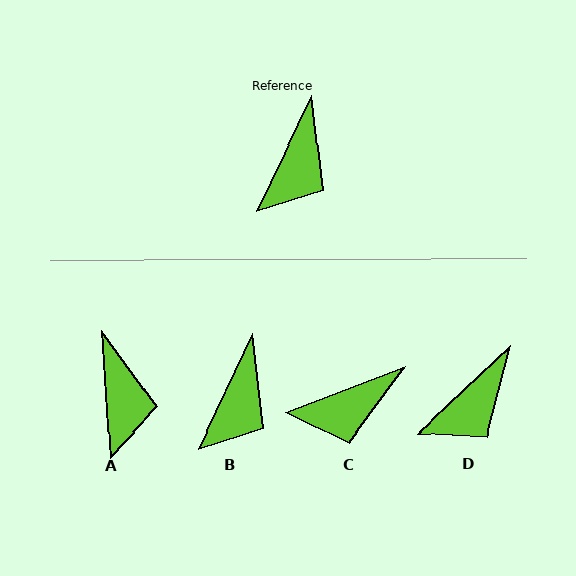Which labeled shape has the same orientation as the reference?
B.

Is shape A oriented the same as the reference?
No, it is off by about 29 degrees.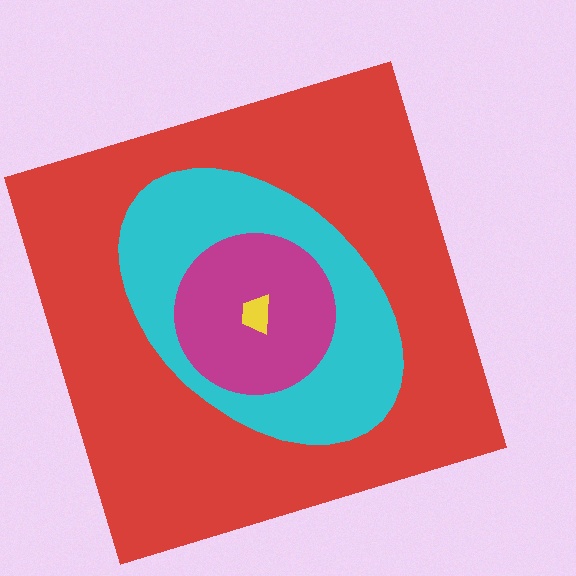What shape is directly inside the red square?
The cyan ellipse.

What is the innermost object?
The yellow trapezoid.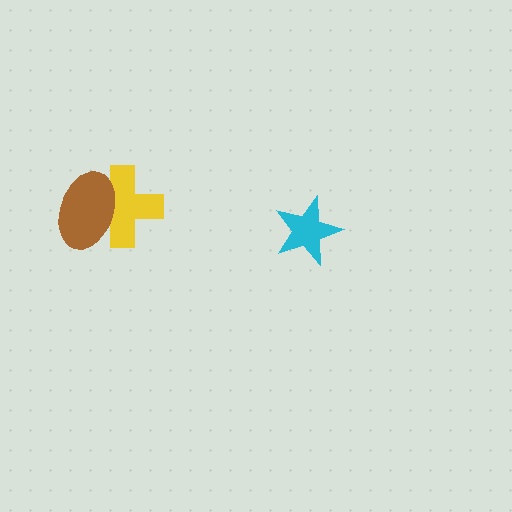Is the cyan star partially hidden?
No, no other shape covers it.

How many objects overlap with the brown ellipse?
1 object overlaps with the brown ellipse.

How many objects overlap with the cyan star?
0 objects overlap with the cyan star.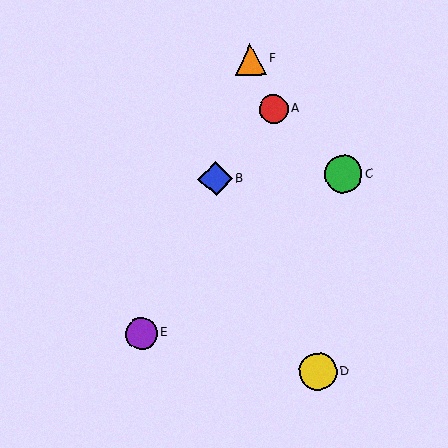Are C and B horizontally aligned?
Yes, both are at y≈174.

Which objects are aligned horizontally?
Objects B, C are aligned horizontally.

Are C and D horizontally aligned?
No, C is at y≈174 and D is at y≈372.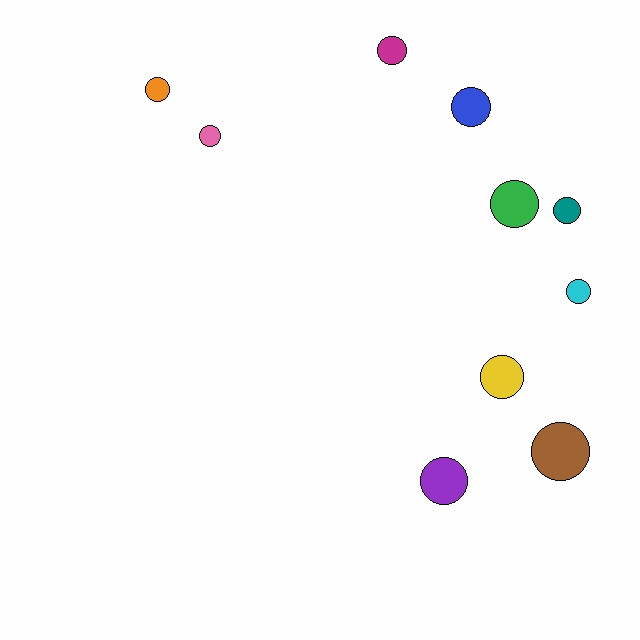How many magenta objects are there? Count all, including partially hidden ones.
There is 1 magenta object.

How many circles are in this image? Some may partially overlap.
There are 10 circles.